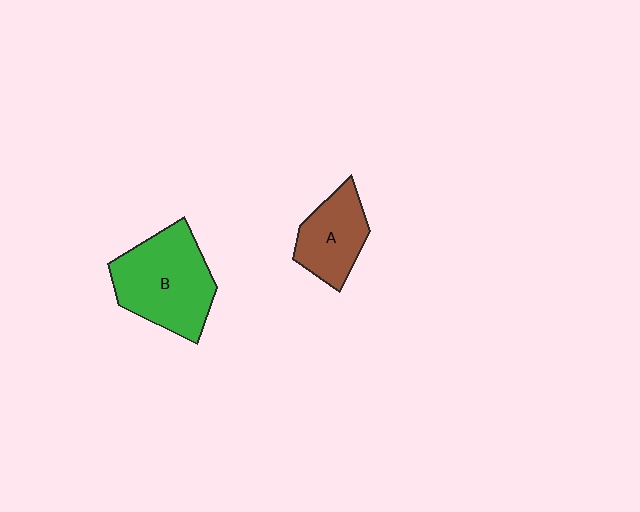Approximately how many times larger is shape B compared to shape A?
Approximately 1.6 times.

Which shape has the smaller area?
Shape A (brown).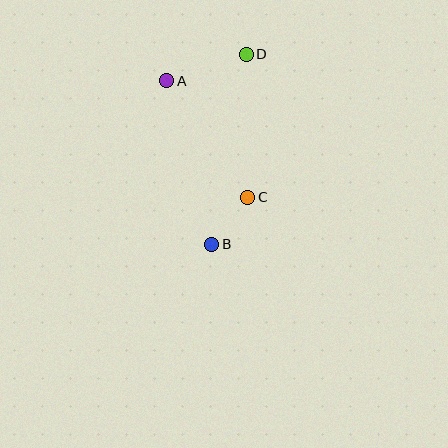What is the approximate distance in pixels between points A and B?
The distance between A and B is approximately 170 pixels.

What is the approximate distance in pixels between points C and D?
The distance between C and D is approximately 143 pixels.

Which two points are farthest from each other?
Points B and D are farthest from each other.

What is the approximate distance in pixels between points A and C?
The distance between A and C is approximately 142 pixels.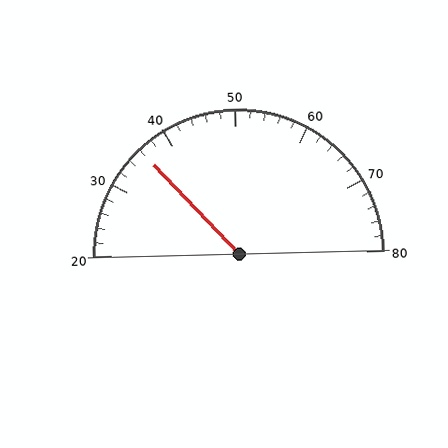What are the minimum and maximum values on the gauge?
The gauge ranges from 20 to 80.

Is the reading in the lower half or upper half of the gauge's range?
The reading is in the lower half of the range (20 to 80).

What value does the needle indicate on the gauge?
The needle indicates approximately 36.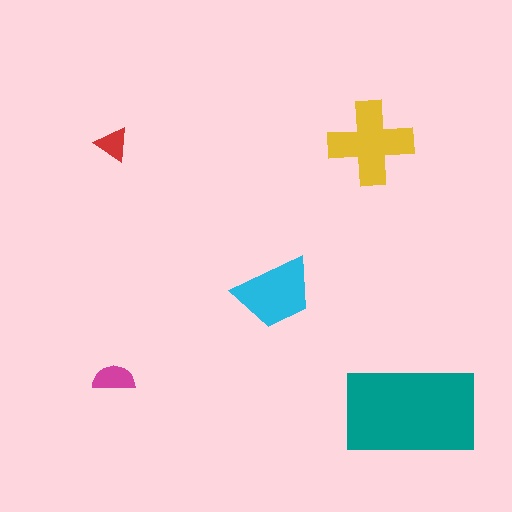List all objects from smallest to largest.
The red triangle, the magenta semicircle, the cyan trapezoid, the yellow cross, the teal rectangle.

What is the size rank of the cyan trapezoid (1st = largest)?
3rd.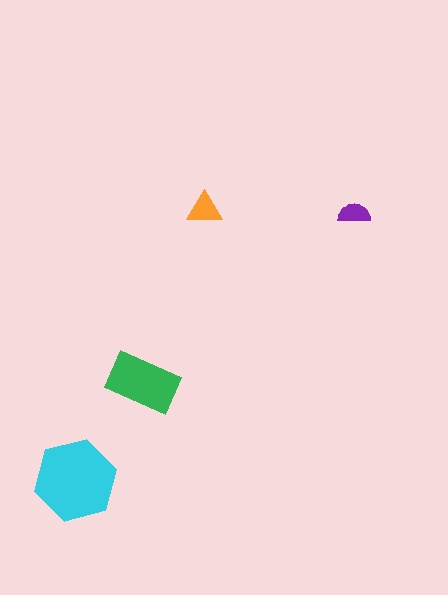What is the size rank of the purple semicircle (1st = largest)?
4th.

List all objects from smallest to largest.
The purple semicircle, the orange triangle, the green rectangle, the cyan hexagon.